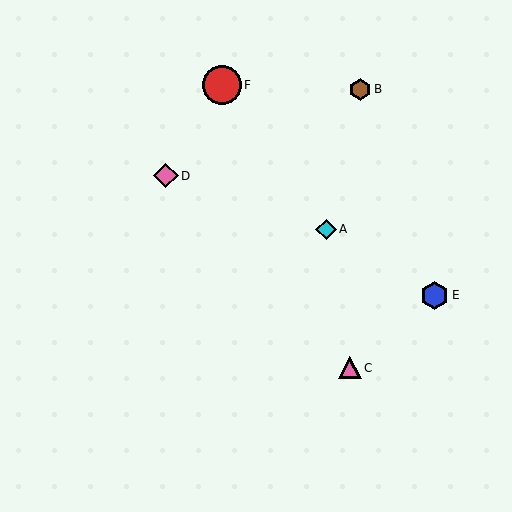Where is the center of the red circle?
The center of the red circle is at (222, 85).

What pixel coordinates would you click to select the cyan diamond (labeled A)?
Click at (326, 229) to select the cyan diamond A.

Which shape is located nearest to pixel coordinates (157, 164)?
The pink diamond (labeled D) at (166, 176) is nearest to that location.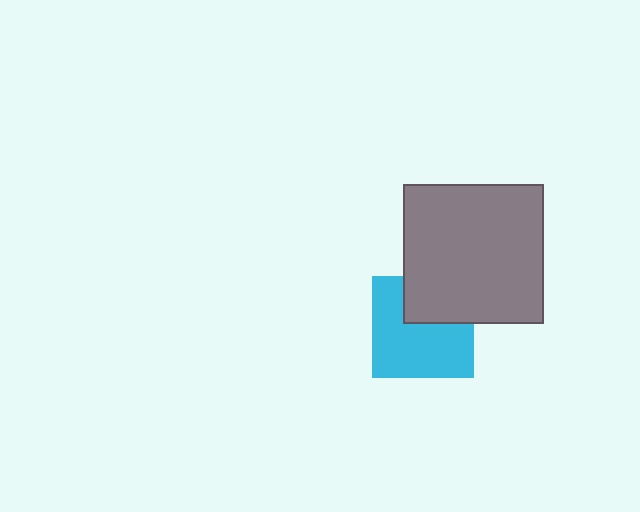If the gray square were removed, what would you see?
You would see the complete cyan square.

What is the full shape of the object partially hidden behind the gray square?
The partially hidden object is a cyan square.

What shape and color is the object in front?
The object in front is a gray square.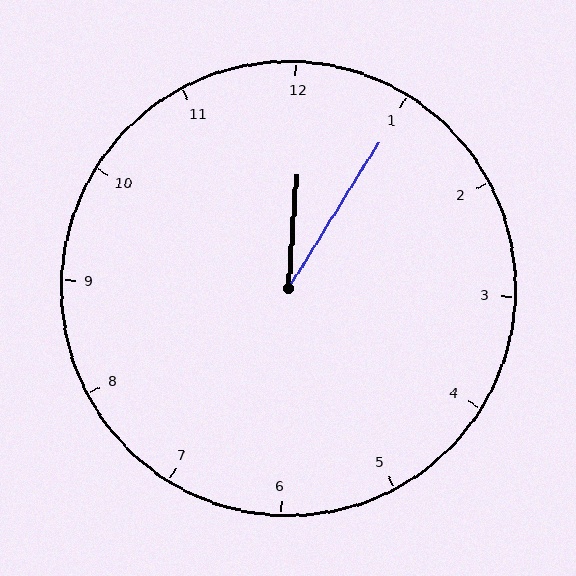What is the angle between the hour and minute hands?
Approximately 28 degrees.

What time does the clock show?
12:05.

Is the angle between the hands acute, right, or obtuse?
It is acute.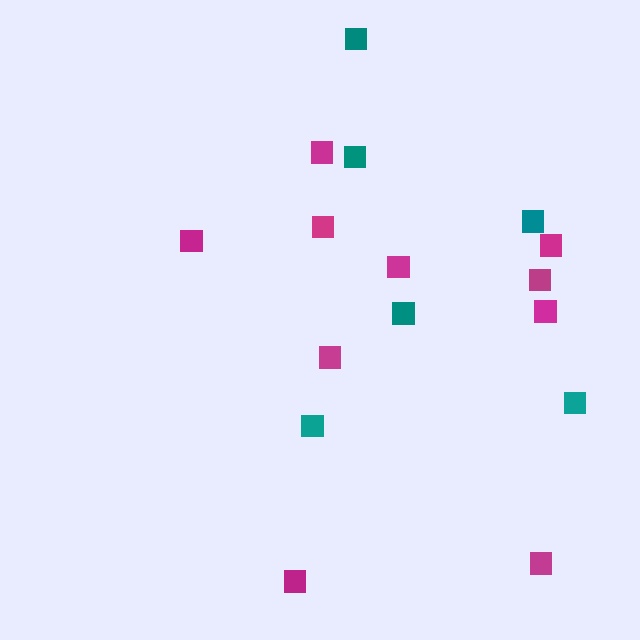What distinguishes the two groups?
There are 2 groups: one group of teal squares (6) and one group of magenta squares (10).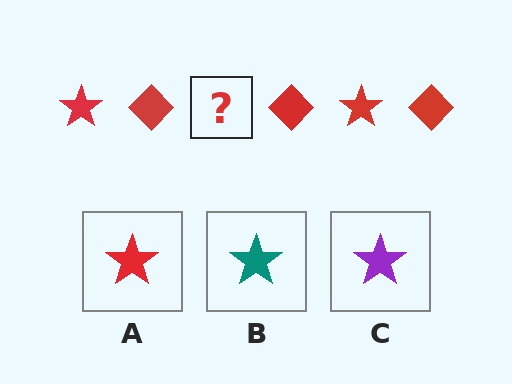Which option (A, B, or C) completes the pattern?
A.